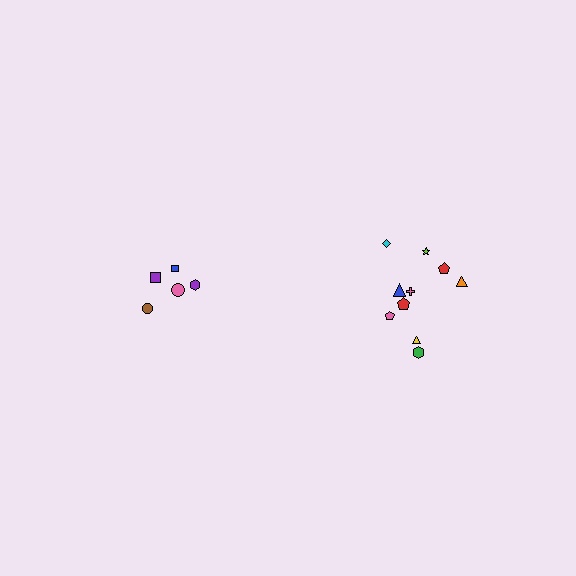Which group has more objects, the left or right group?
The right group.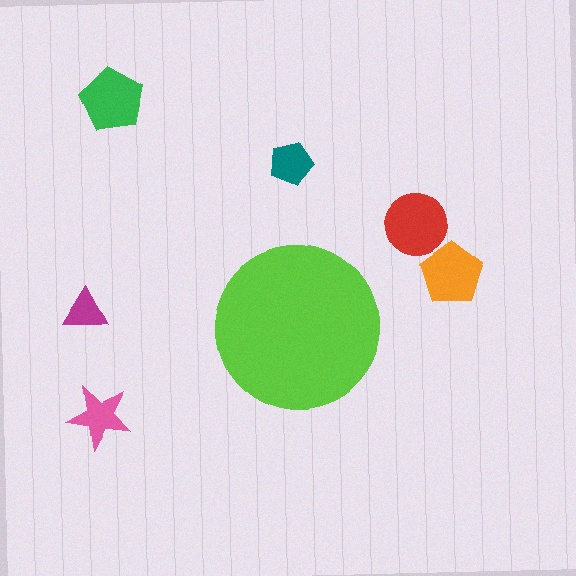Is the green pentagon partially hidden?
No, the green pentagon is fully visible.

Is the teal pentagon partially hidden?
No, the teal pentagon is fully visible.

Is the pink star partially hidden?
No, the pink star is fully visible.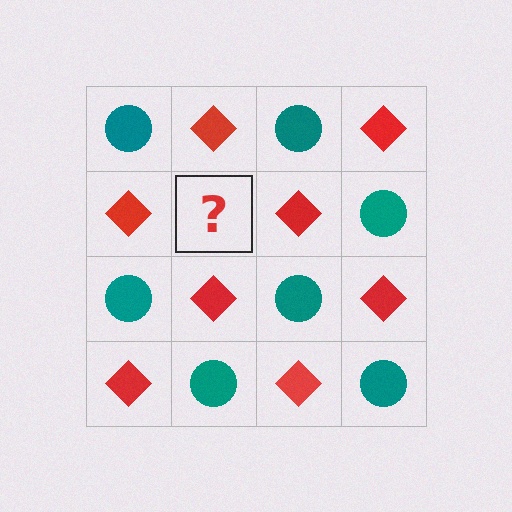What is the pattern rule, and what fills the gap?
The rule is that it alternates teal circle and red diamond in a checkerboard pattern. The gap should be filled with a teal circle.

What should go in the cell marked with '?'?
The missing cell should contain a teal circle.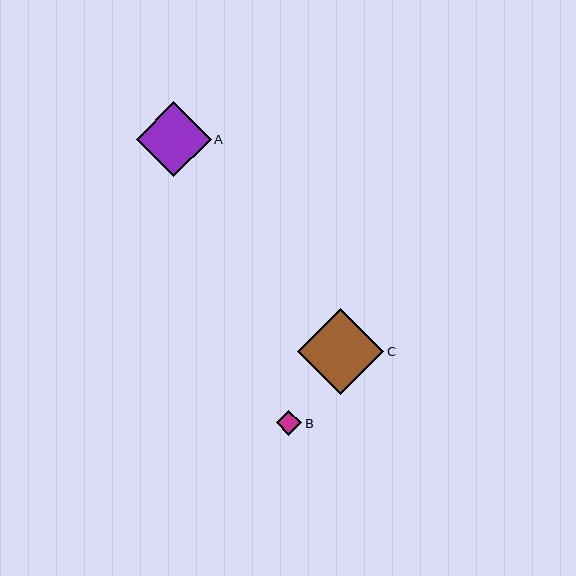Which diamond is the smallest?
Diamond B is the smallest with a size of approximately 26 pixels.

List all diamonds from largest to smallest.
From largest to smallest: C, A, B.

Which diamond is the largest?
Diamond C is the largest with a size of approximately 86 pixels.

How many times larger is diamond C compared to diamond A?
Diamond C is approximately 1.1 times the size of diamond A.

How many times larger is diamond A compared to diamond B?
Diamond A is approximately 2.9 times the size of diamond B.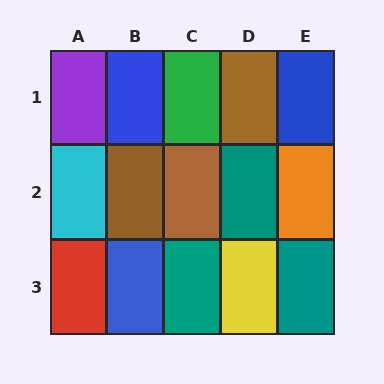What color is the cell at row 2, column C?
Brown.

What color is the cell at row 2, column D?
Teal.